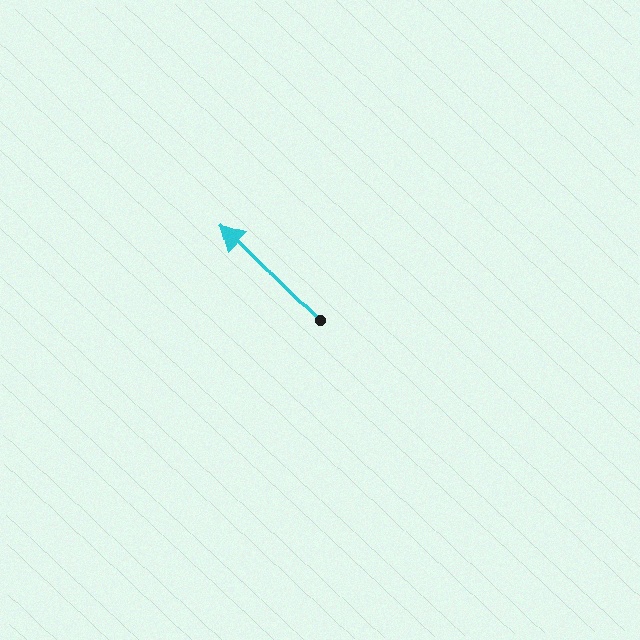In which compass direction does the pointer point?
Northwest.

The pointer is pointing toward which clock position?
Roughly 11 o'clock.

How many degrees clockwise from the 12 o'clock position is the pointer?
Approximately 315 degrees.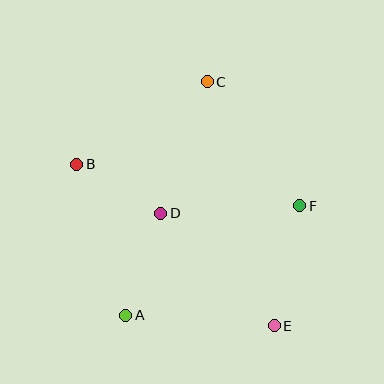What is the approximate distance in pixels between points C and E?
The distance between C and E is approximately 253 pixels.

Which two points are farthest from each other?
Points B and E are farthest from each other.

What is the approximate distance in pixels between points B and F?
The distance between B and F is approximately 227 pixels.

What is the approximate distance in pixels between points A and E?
The distance between A and E is approximately 149 pixels.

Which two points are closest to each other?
Points B and D are closest to each other.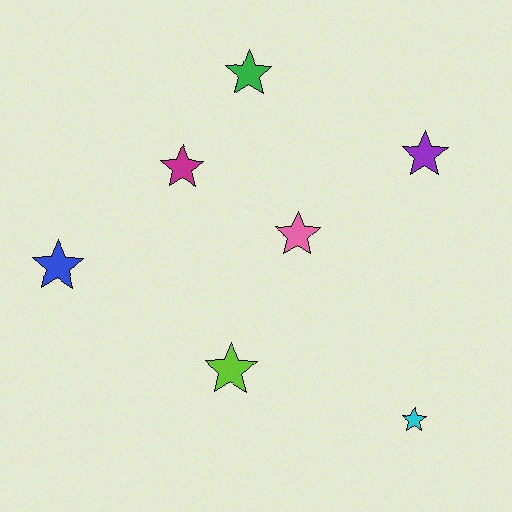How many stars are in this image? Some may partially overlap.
There are 7 stars.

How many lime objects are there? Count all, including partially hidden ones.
There is 1 lime object.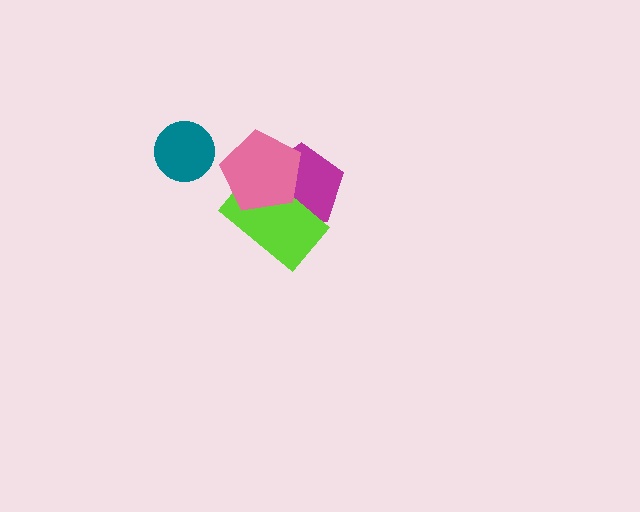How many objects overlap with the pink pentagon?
2 objects overlap with the pink pentagon.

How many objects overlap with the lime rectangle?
2 objects overlap with the lime rectangle.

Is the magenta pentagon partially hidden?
Yes, it is partially covered by another shape.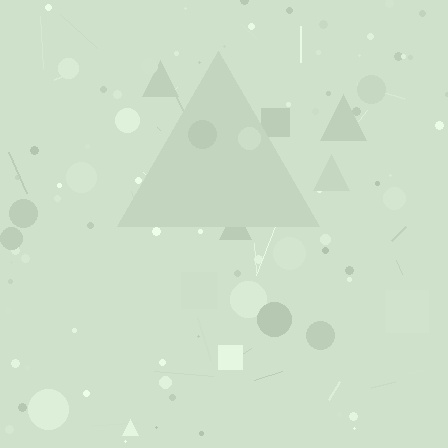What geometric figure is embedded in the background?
A triangle is embedded in the background.